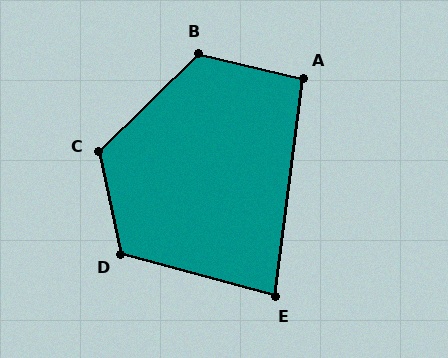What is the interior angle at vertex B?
Approximately 122 degrees (obtuse).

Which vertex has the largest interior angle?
C, at approximately 123 degrees.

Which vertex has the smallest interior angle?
E, at approximately 82 degrees.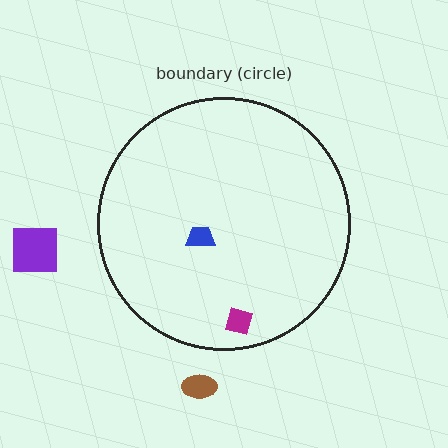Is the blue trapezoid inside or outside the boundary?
Inside.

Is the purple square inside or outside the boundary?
Outside.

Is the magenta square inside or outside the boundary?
Inside.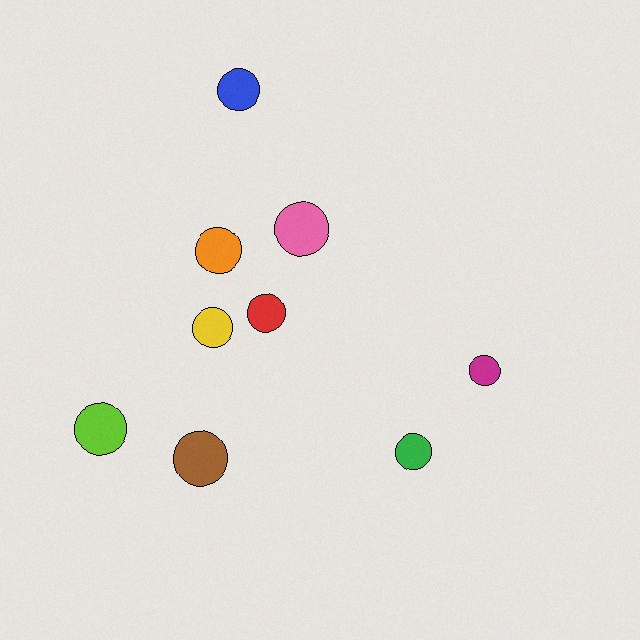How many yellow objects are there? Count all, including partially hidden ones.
There is 1 yellow object.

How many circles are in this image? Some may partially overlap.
There are 9 circles.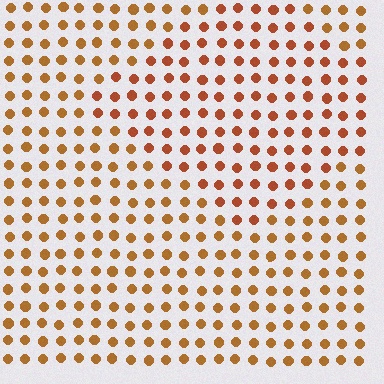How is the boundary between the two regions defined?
The boundary is defined purely by a slight shift in hue (about 18 degrees). Spacing, size, and orientation are identical on both sides.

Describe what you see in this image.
The image is filled with small brown elements in a uniform arrangement. A diamond-shaped region is visible where the elements are tinted to a slightly different hue, forming a subtle color boundary.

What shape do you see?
I see a diamond.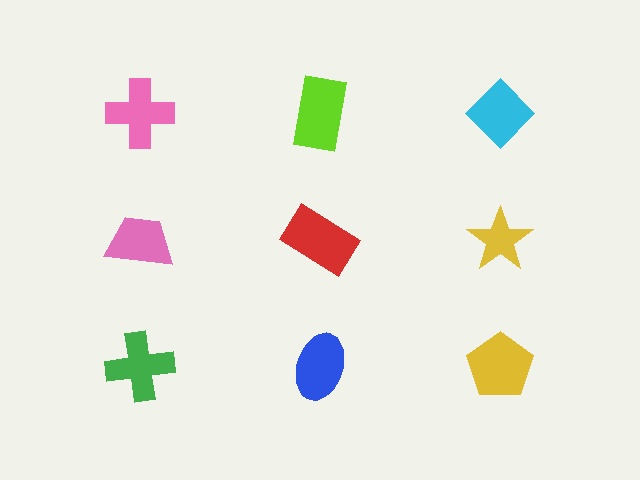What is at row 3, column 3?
A yellow pentagon.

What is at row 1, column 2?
A lime rectangle.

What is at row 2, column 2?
A red rectangle.